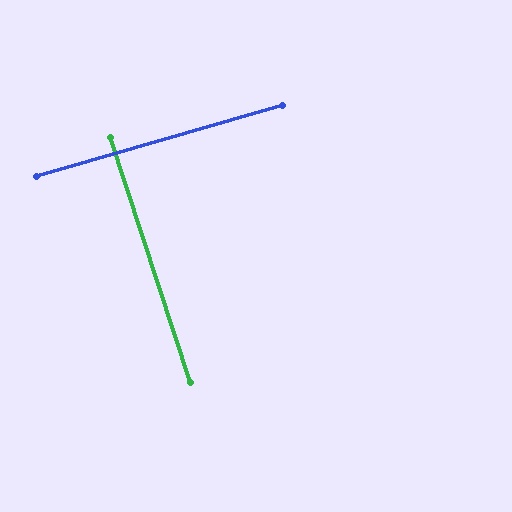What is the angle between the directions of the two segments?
Approximately 88 degrees.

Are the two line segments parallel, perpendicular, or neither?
Perpendicular — they meet at approximately 88°.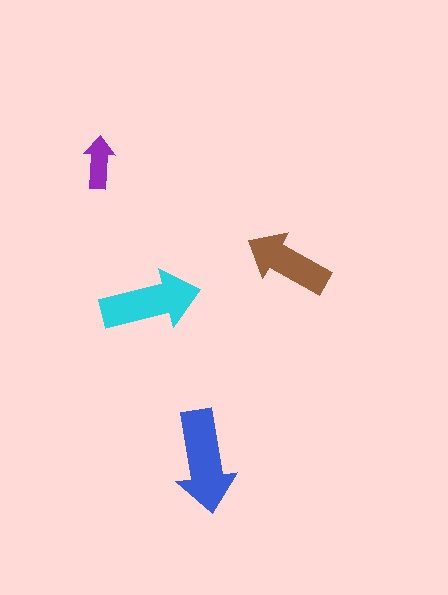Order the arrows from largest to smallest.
the blue one, the cyan one, the brown one, the purple one.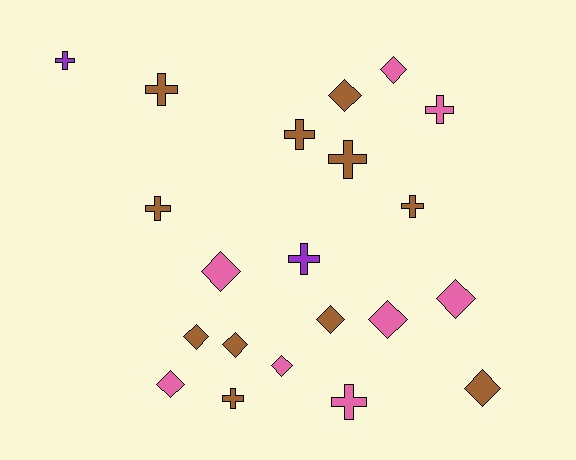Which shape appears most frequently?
Diamond, with 11 objects.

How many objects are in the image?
There are 21 objects.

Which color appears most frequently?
Brown, with 11 objects.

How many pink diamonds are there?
There are 6 pink diamonds.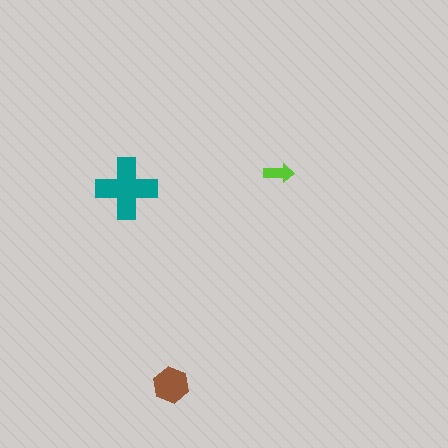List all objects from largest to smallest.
The teal cross, the brown hexagon, the lime arrow.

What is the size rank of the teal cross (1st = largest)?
1st.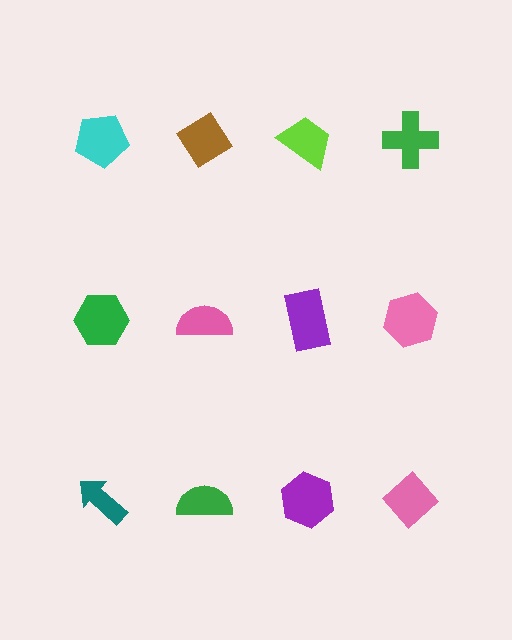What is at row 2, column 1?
A green hexagon.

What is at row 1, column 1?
A cyan pentagon.